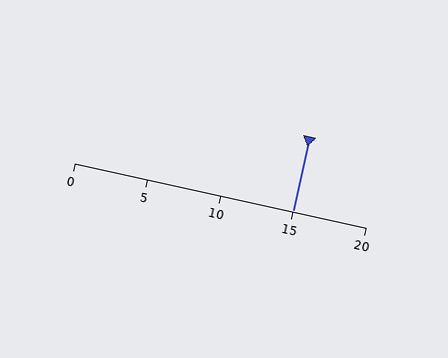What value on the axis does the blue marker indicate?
The marker indicates approximately 15.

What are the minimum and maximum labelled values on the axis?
The axis runs from 0 to 20.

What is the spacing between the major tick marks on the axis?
The major ticks are spaced 5 apart.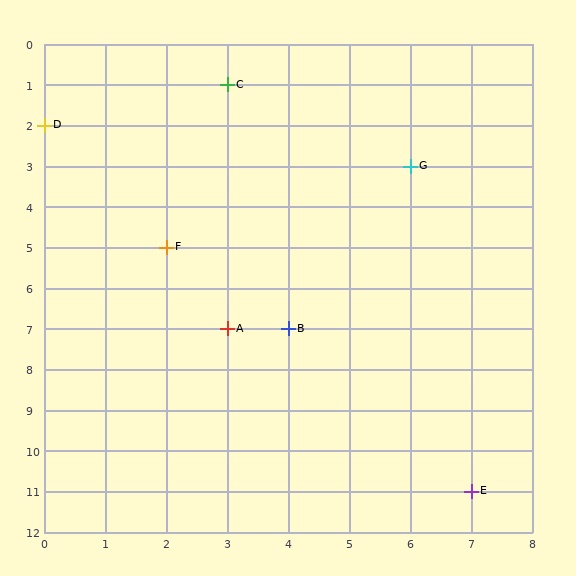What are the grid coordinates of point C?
Point C is at grid coordinates (3, 1).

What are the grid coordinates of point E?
Point E is at grid coordinates (7, 11).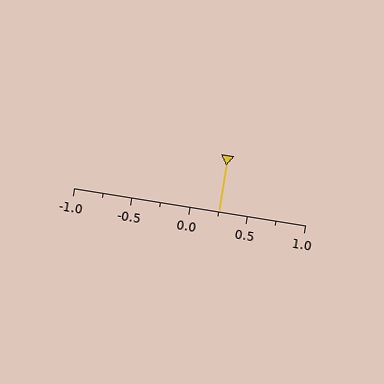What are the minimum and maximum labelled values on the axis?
The axis runs from -1.0 to 1.0.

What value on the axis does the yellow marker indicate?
The marker indicates approximately 0.25.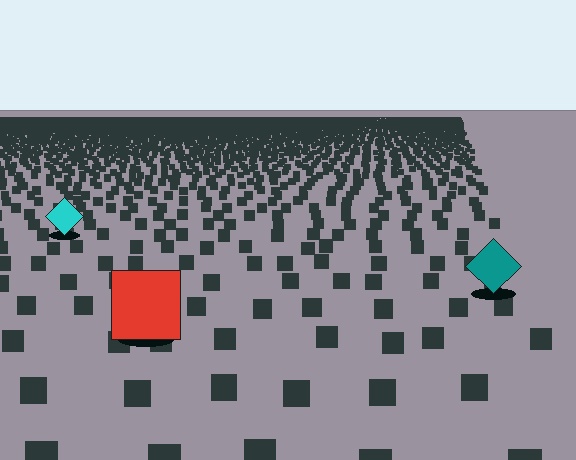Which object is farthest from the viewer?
The cyan diamond is farthest from the viewer. It appears smaller and the ground texture around it is denser.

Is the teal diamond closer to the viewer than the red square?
No. The red square is closer — you can tell from the texture gradient: the ground texture is coarser near it.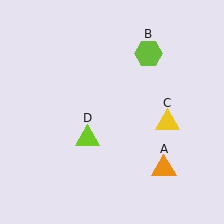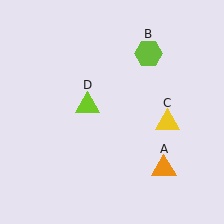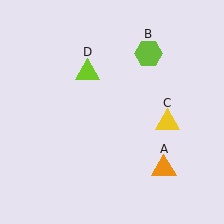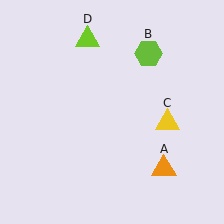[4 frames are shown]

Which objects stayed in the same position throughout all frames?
Orange triangle (object A) and lime hexagon (object B) and yellow triangle (object C) remained stationary.